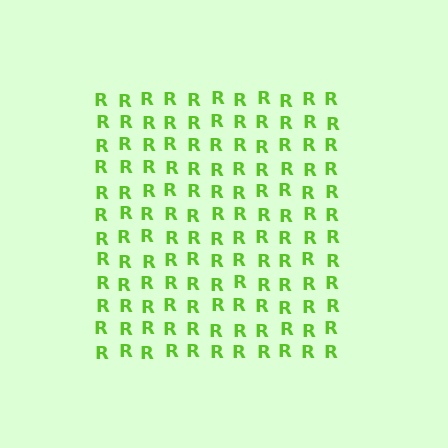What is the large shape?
The large shape is a square.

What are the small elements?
The small elements are letter R's.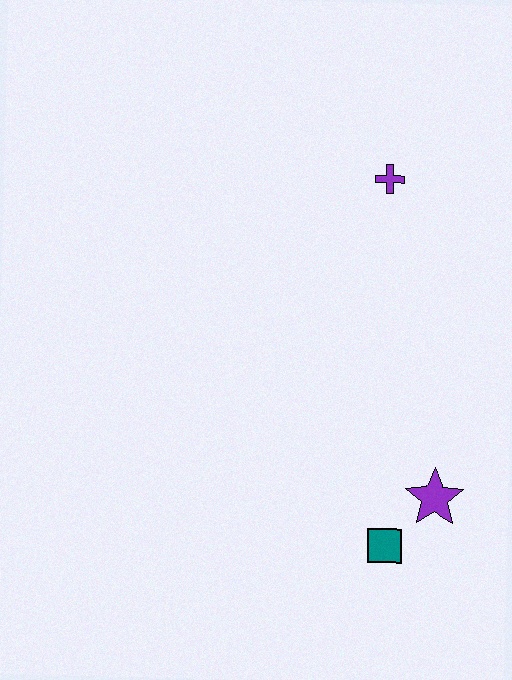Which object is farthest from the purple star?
The purple cross is farthest from the purple star.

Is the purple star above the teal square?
Yes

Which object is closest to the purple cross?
The purple star is closest to the purple cross.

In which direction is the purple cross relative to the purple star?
The purple cross is above the purple star.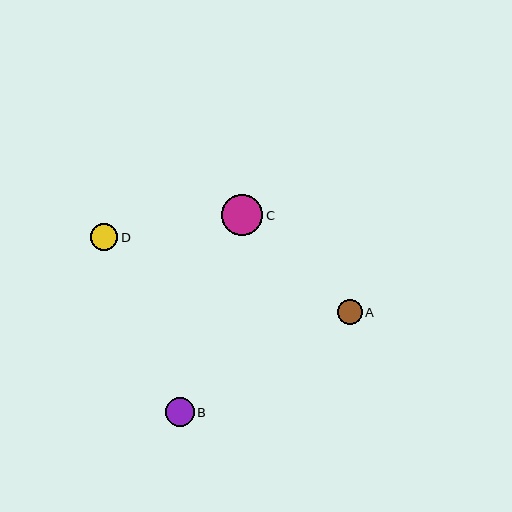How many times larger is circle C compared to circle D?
Circle C is approximately 1.5 times the size of circle D.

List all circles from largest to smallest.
From largest to smallest: C, B, D, A.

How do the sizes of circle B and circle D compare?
Circle B and circle D are approximately the same size.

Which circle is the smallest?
Circle A is the smallest with a size of approximately 25 pixels.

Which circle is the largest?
Circle C is the largest with a size of approximately 41 pixels.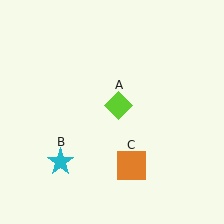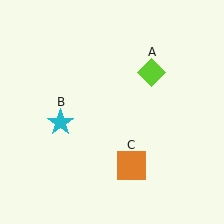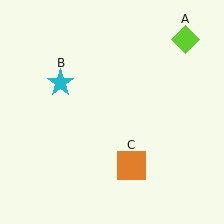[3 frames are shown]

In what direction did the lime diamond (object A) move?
The lime diamond (object A) moved up and to the right.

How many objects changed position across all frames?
2 objects changed position: lime diamond (object A), cyan star (object B).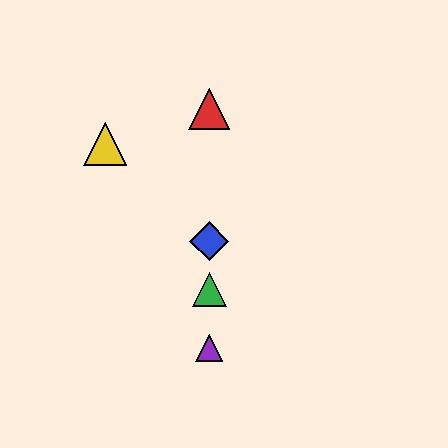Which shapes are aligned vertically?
The red triangle, the blue diamond, the green triangle, the purple triangle are aligned vertically.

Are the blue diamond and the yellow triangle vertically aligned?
No, the blue diamond is at x≈209 and the yellow triangle is at x≈105.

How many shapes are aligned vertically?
4 shapes (the red triangle, the blue diamond, the green triangle, the purple triangle) are aligned vertically.